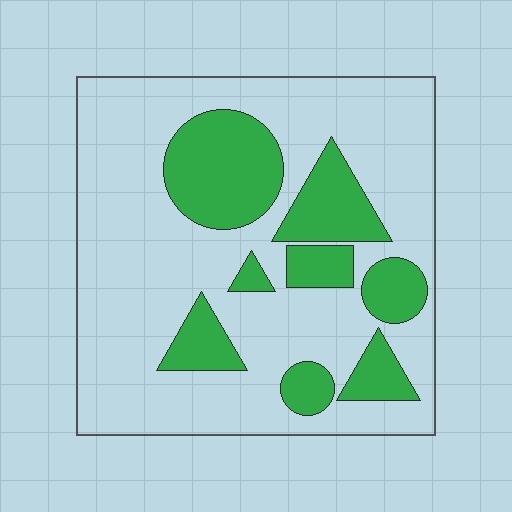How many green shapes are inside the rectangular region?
8.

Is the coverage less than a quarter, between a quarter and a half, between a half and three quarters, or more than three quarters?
Between a quarter and a half.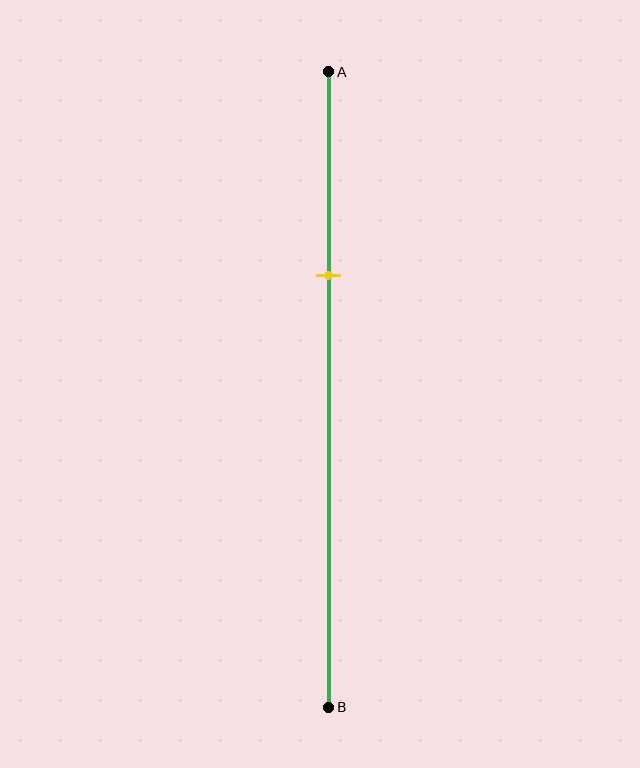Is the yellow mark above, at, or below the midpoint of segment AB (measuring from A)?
The yellow mark is above the midpoint of segment AB.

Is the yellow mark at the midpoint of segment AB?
No, the mark is at about 30% from A, not at the 50% midpoint.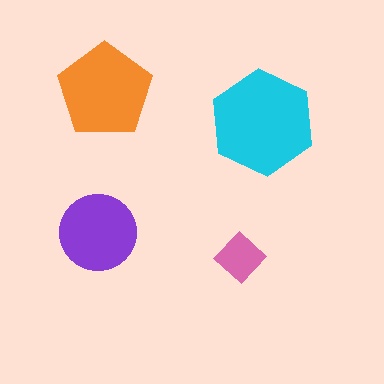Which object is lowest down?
The pink diamond is bottommost.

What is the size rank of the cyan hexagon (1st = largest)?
1st.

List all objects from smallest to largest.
The pink diamond, the purple circle, the orange pentagon, the cyan hexagon.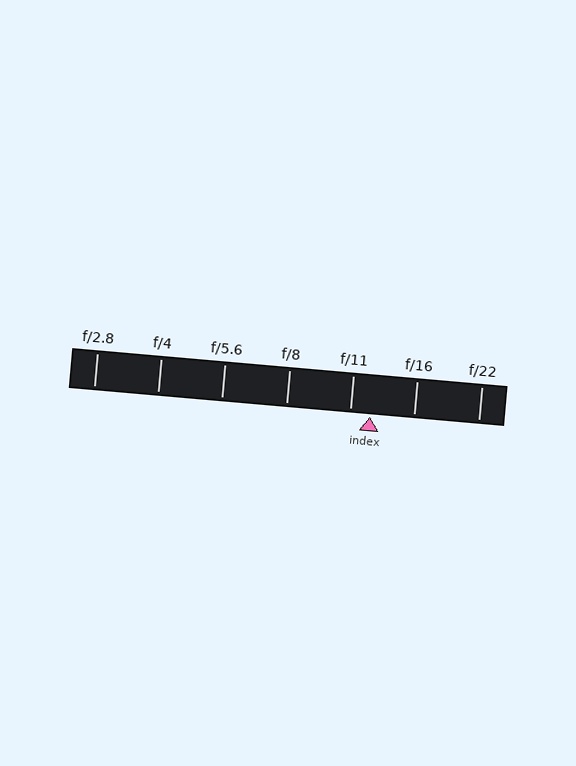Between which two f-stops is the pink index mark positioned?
The index mark is between f/11 and f/16.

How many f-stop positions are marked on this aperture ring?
There are 7 f-stop positions marked.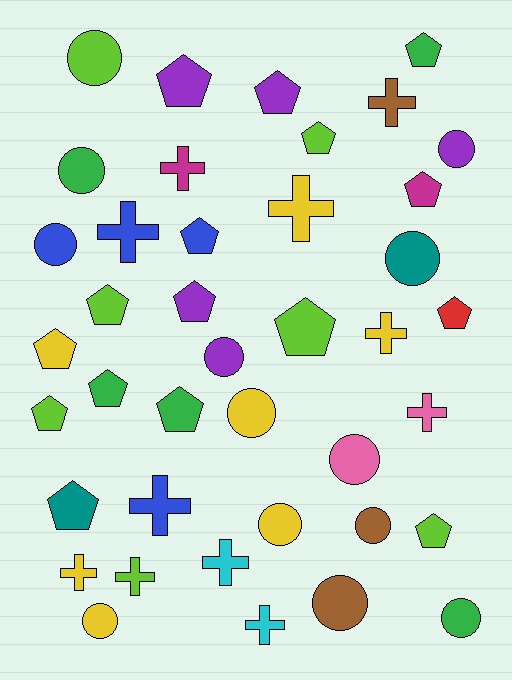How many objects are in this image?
There are 40 objects.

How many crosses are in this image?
There are 11 crosses.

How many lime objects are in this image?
There are 7 lime objects.